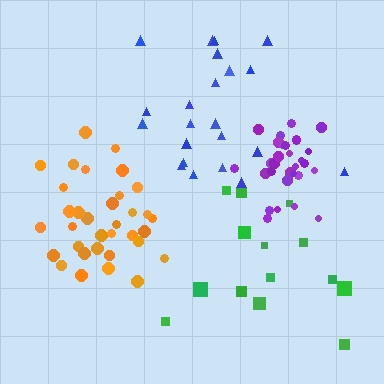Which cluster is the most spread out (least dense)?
Green.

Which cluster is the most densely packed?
Purple.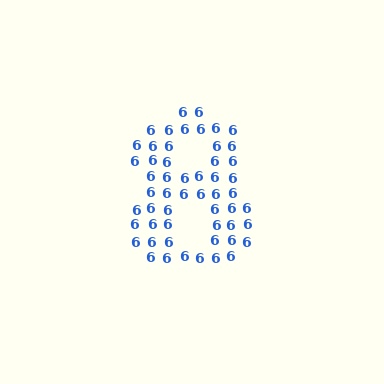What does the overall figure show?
The overall figure shows the digit 8.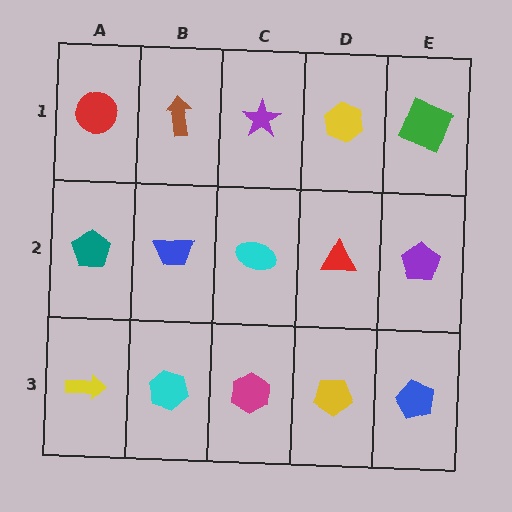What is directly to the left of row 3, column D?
A magenta hexagon.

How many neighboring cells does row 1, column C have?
3.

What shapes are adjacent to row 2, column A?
A red circle (row 1, column A), a yellow arrow (row 3, column A), a blue trapezoid (row 2, column B).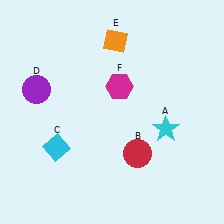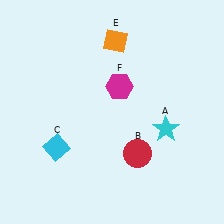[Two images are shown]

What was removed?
The purple circle (D) was removed in Image 2.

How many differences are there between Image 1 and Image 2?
There is 1 difference between the two images.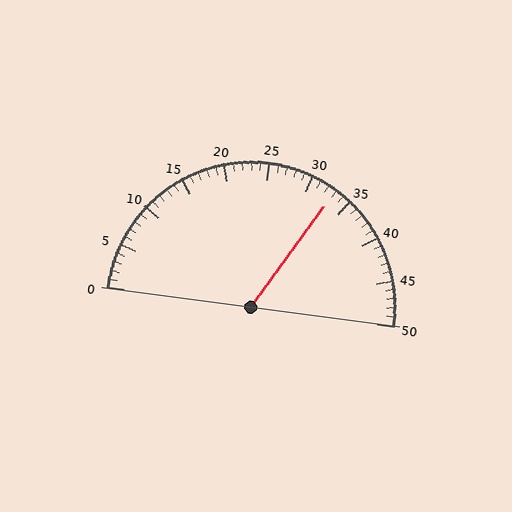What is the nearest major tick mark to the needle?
The nearest major tick mark is 35.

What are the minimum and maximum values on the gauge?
The gauge ranges from 0 to 50.